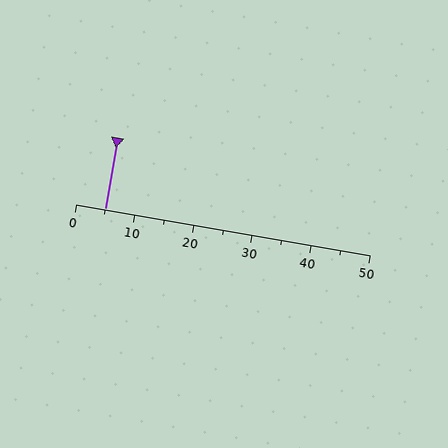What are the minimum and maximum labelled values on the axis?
The axis runs from 0 to 50.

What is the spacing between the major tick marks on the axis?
The major ticks are spaced 10 apart.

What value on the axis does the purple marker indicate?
The marker indicates approximately 5.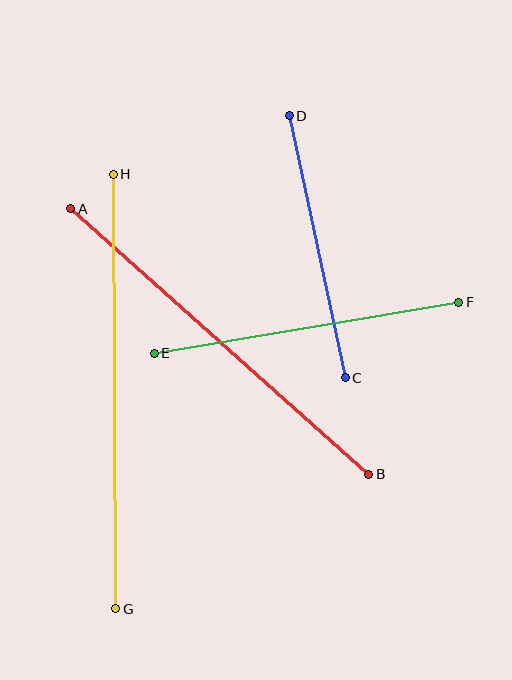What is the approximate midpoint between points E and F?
The midpoint is at approximately (307, 328) pixels.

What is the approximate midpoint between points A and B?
The midpoint is at approximately (220, 341) pixels.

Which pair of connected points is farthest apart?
Points G and H are farthest apart.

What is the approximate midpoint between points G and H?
The midpoint is at approximately (114, 392) pixels.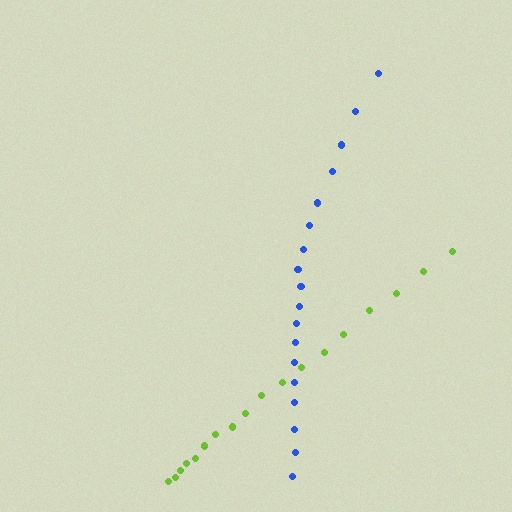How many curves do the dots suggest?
There are 2 distinct paths.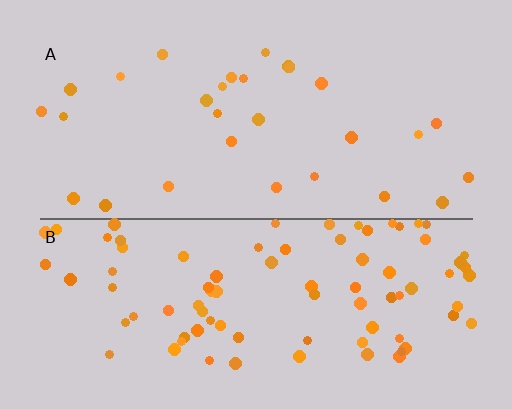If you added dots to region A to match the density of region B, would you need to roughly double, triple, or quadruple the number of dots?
Approximately triple.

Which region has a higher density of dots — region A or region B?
B (the bottom).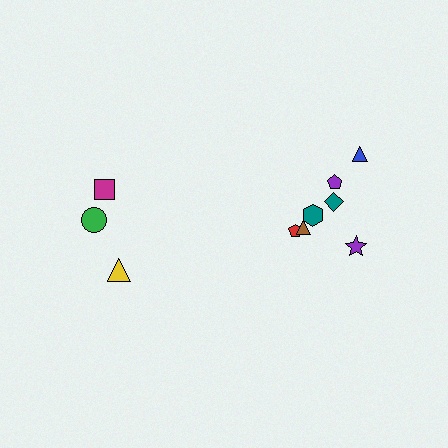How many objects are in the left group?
There are 4 objects.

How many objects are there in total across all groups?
There are 11 objects.